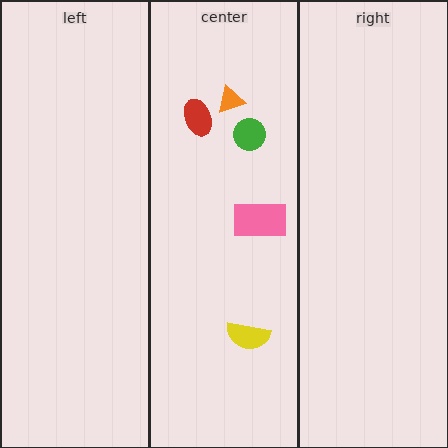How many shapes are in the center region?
5.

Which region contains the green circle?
The center region.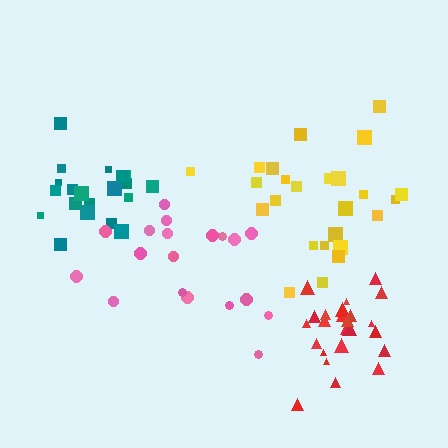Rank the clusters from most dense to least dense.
red, teal, yellow, pink.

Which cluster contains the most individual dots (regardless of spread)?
Yellow (25).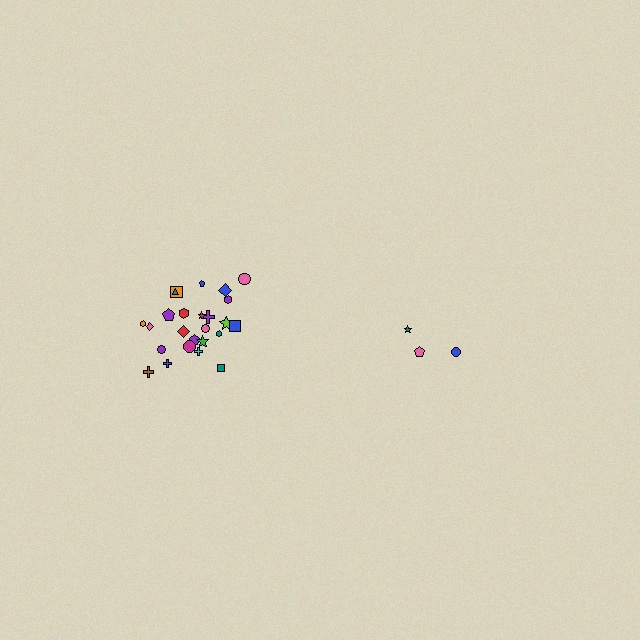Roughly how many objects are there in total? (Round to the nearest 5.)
Roughly 30 objects in total.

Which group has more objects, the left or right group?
The left group.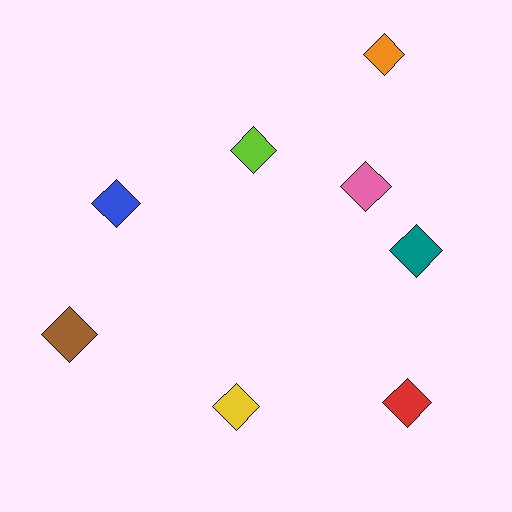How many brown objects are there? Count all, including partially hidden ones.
There is 1 brown object.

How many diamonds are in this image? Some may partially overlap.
There are 8 diamonds.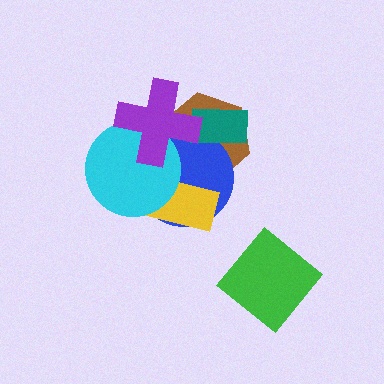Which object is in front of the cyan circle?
The purple cross is in front of the cyan circle.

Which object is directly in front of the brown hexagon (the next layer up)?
The blue circle is directly in front of the brown hexagon.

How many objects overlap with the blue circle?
5 objects overlap with the blue circle.